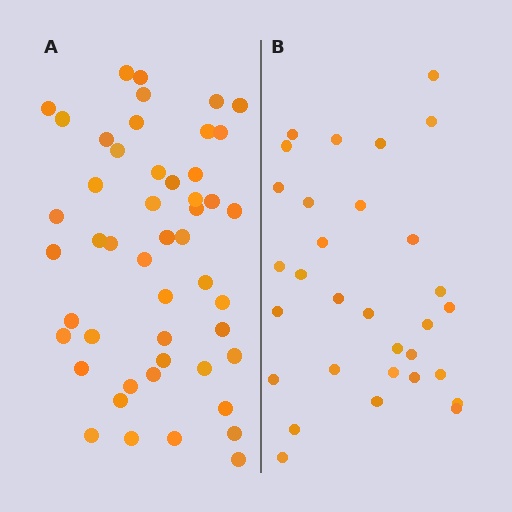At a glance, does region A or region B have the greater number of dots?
Region A (the left region) has more dots.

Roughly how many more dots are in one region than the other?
Region A has approximately 20 more dots than region B.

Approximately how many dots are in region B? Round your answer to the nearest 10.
About 30 dots. (The exact count is 31, which rounds to 30.)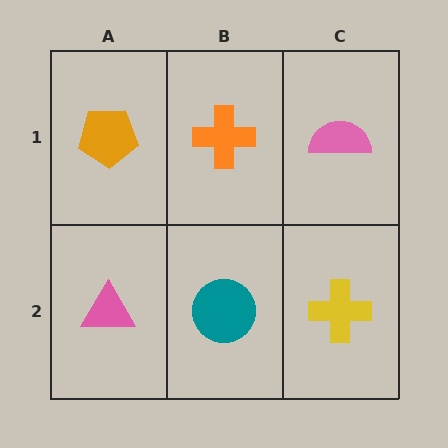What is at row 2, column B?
A teal circle.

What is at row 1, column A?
An orange pentagon.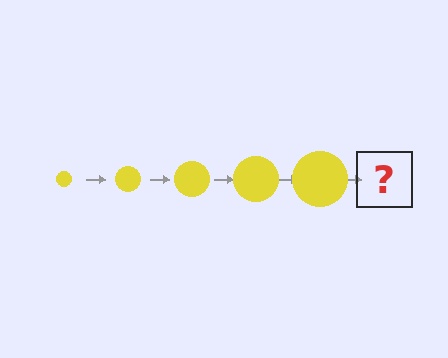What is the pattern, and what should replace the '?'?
The pattern is that the circle gets progressively larger each step. The '?' should be a yellow circle, larger than the previous one.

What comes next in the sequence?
The next element should be a yellow circle, larger than the previous one.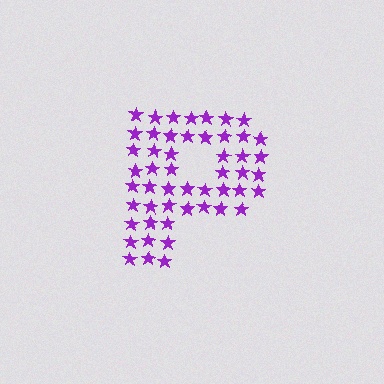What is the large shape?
The large shape is the letter P.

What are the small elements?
The small elements are stars.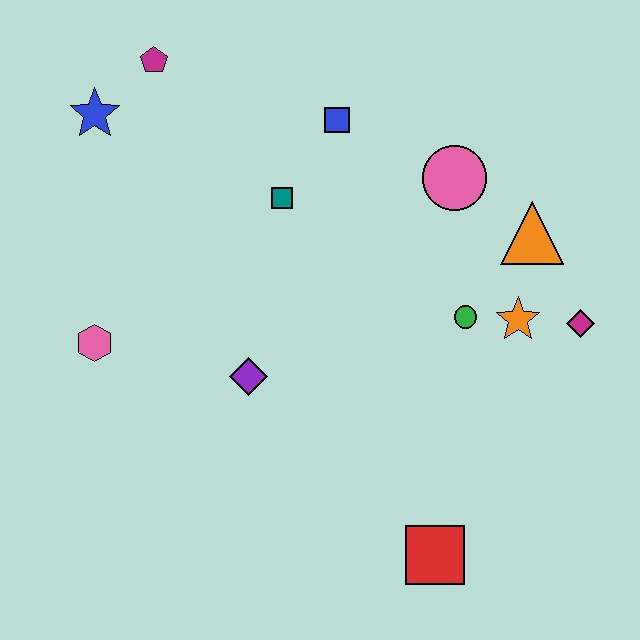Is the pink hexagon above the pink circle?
No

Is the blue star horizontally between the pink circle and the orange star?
No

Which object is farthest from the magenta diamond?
The blue star is farthest from the magenta diamond.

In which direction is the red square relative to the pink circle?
The red square is below the pink circle.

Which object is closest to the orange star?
The green circle is closest to the orange star.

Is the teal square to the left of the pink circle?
Yes